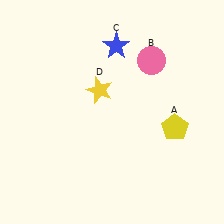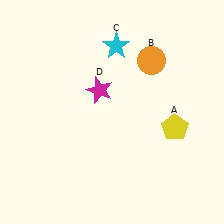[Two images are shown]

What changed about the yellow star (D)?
In Image 1, D is yellow. In Image 2, it changed to magenta.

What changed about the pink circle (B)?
In Image 1, B is pink. In Image 2, it changed to orange.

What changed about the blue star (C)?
In Image 1, C is blue. In Image 2, it changed to cyan.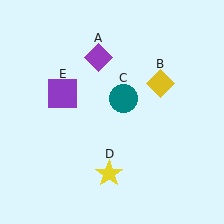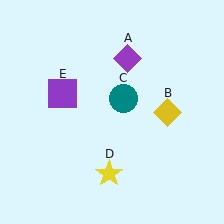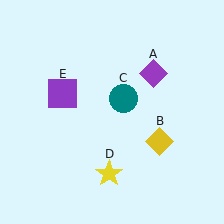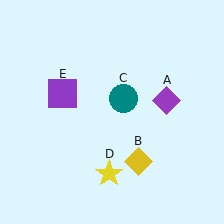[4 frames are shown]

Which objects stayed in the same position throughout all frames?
Teal circle (object C) and yellow star (object D) and purple square (object E) remained stationary.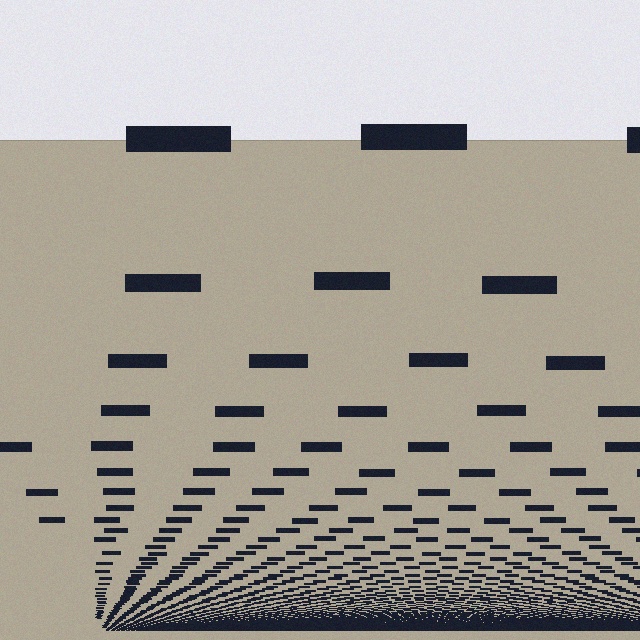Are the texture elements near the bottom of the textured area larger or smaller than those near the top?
Smaller. The gradient is inverted — elements near the bottom are smaller and denser.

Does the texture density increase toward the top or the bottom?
Density increases toward the bottom.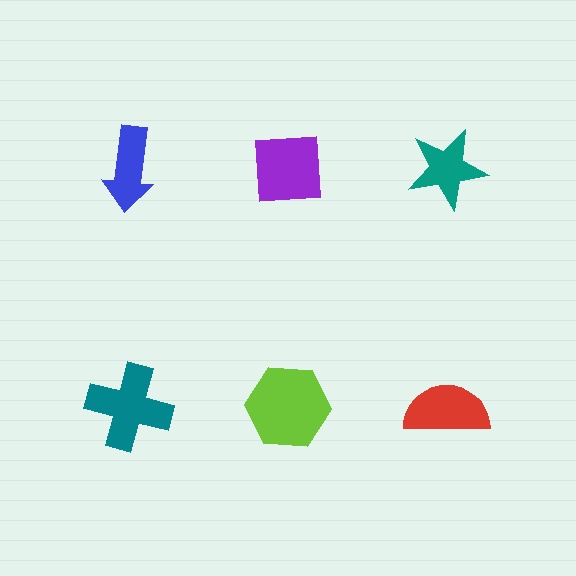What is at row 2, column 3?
A red semicircle.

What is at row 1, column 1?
A blue arrow.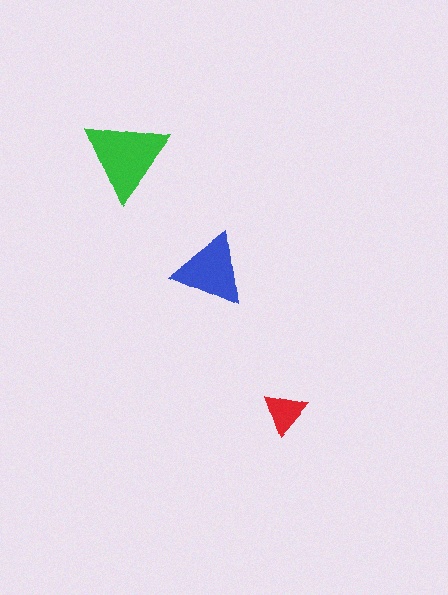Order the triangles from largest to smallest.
the green one, the blue one, the red one.